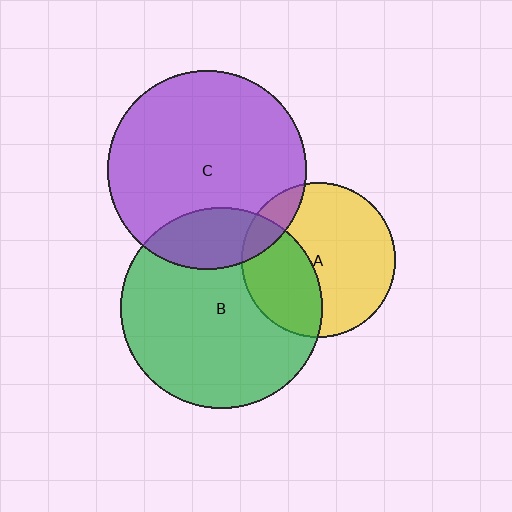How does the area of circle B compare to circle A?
Approximately 1.7 times.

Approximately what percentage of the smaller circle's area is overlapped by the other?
Approximately 15%.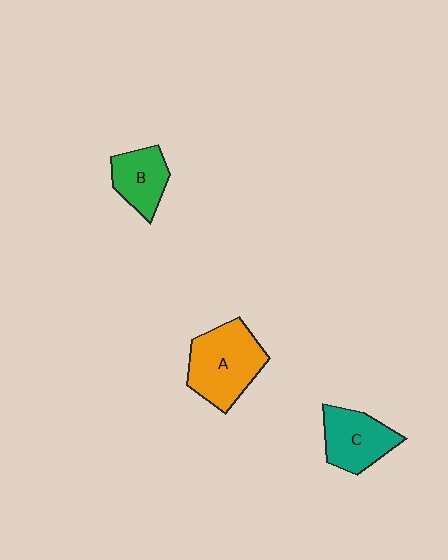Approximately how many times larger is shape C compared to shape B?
Approximately 1.2 times.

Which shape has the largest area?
Shape A (orange).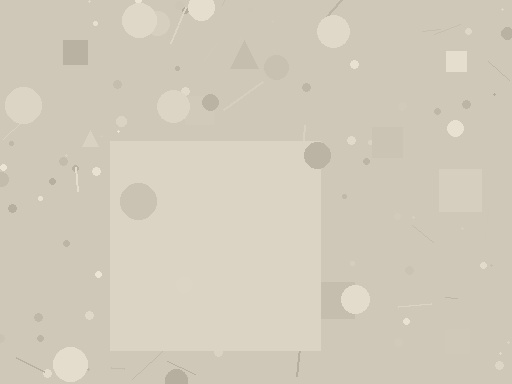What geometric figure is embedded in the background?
A square is embedded in the background.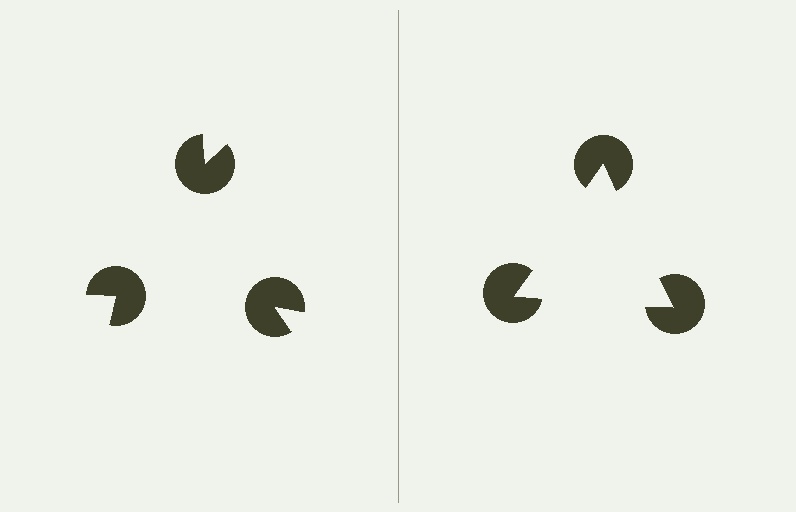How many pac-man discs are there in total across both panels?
6 — 3 on each side.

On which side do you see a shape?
An illusory triangle appears on the right side. On the left side the wedge cuts are rotated, so no coherent shape forms.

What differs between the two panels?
The pac-man discs are positioned identically on both sides; only the wedge orientations differ. On the right they align to a triangle; on the left they are misaligned.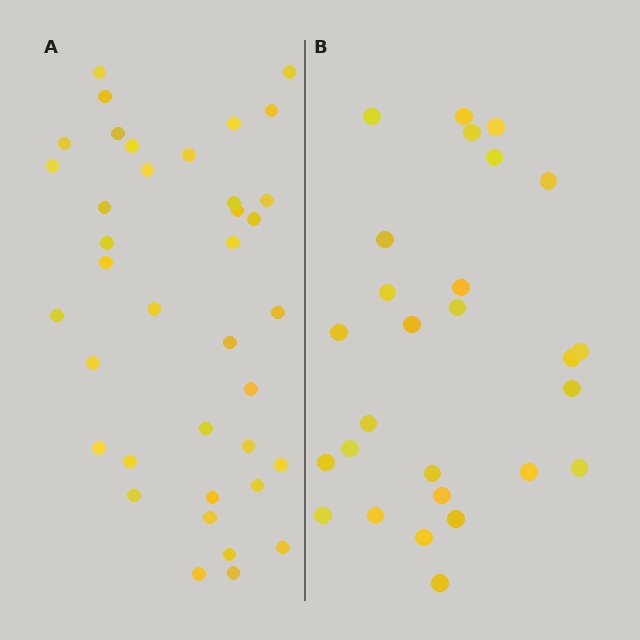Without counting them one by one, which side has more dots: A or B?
Region A (the left region) has more dots.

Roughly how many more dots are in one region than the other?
Region A has roughly 12 or so more dots than region B.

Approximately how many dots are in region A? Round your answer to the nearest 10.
About 40 dots. (The exact count is 38, which rounds to 40.)